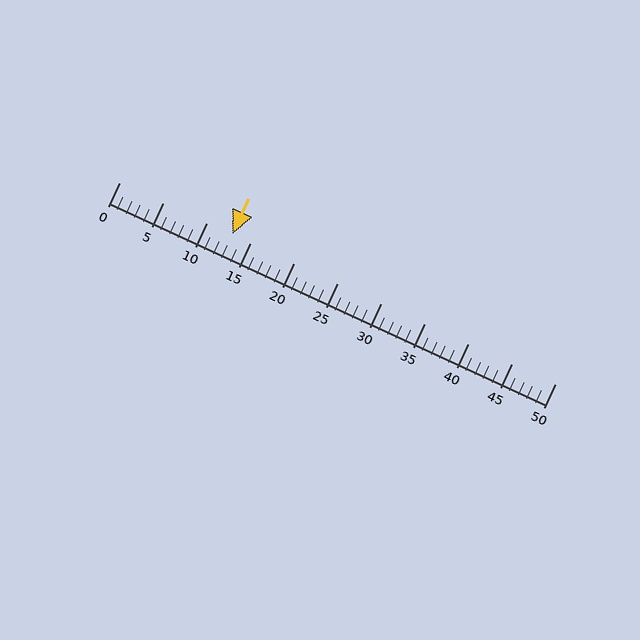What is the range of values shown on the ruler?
The ruler shows values from 0 to 50.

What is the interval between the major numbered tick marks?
The major tick marks are spaced 5 units apart.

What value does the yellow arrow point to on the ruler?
The yellow arrow points to approximately 13.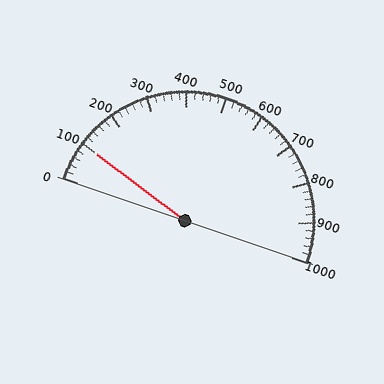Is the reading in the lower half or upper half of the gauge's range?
The reading is in the lower half of the range (0 to 1000).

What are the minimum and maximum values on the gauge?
The gauge ranges from 0 to 1000.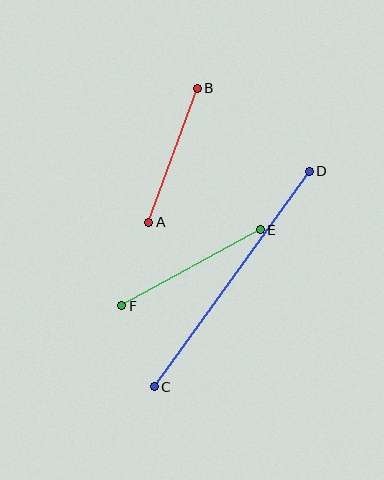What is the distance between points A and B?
The distance is approximately 143 pixels.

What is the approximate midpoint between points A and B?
The midpoint is at approximately (173, 155) pixels.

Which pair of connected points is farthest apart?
Points C and D are farthest apart.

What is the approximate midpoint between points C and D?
The midpoint is at approximately (232, 279) pixels.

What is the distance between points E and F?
The distance is approximately 158 pixels.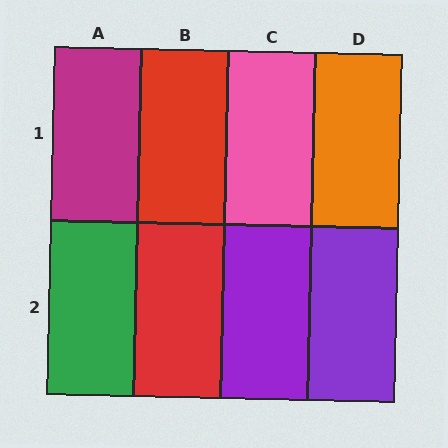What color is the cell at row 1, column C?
Pink.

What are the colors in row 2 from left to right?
Green, red, purple, purple.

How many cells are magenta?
1 cell is magenta.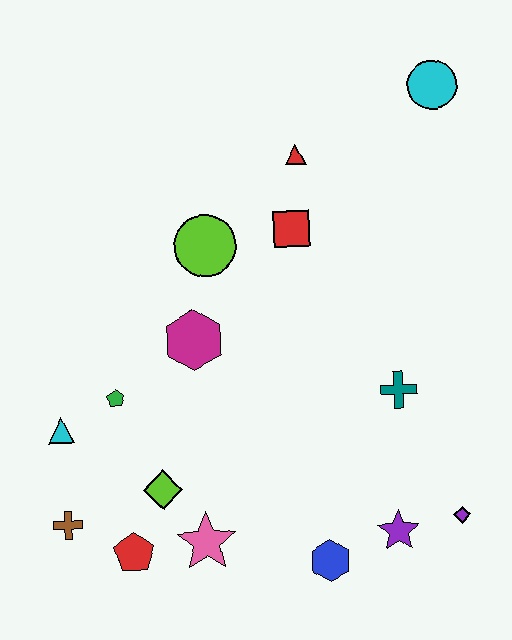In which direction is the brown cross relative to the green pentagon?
The brown cross is below the green pentagon.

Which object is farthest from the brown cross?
The cyan circle is farthest from the brown cross.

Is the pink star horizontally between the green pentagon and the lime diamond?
No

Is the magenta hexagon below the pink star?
No